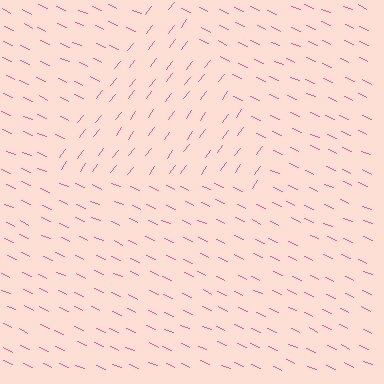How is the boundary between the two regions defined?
The boundary is defined purely by a change in line orientation (approximately 78 degrees difference). All lines are the same color and thickness.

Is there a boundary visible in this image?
Yes, there is a texture boundary formed by a change in line orientation.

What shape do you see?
I see a triangle.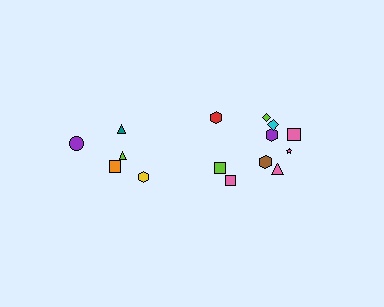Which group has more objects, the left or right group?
The right group.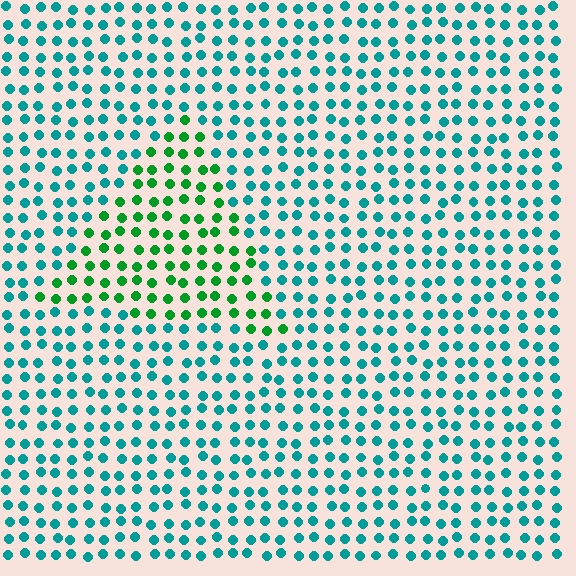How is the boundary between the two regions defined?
The boundary is defined purely by a slight shift in hue (about 45 degrees). Spacing, size, and orientation are identical on both sides.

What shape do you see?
I see a triangle.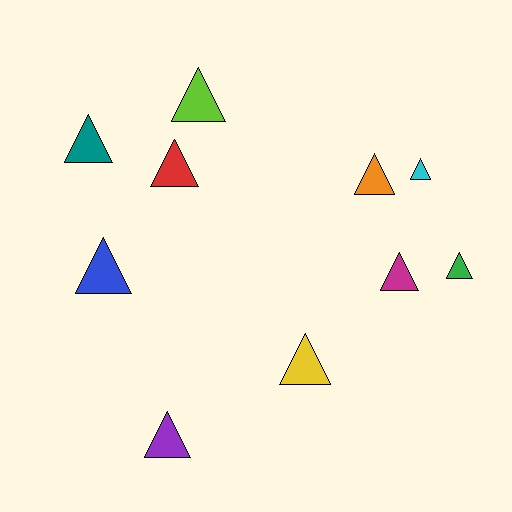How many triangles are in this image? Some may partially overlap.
There are 10 triangles.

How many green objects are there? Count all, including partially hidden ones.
There is 1 green object.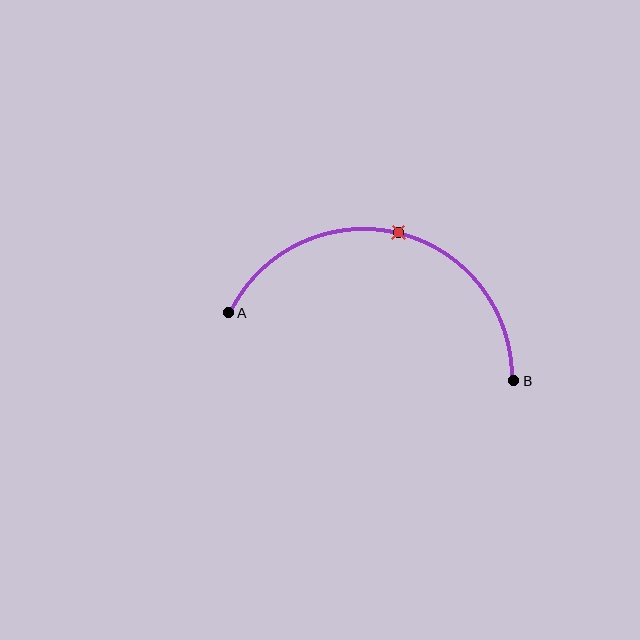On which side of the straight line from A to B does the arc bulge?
The arc bulges above the straight line connecting A and B.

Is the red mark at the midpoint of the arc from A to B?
Yes. The red mark lies on the arc at equal arc-length from both A and B — it is the arc midpoint.